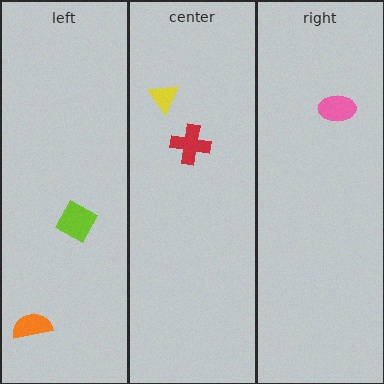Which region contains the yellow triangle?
The center region.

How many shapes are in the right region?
1.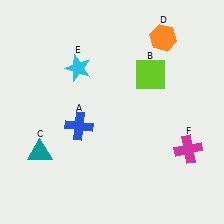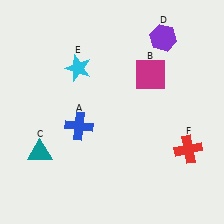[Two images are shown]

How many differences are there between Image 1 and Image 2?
There are 3 differences between the two images.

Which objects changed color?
B changed from lime to magenta. D changed from orange to purple. F changed from magenta to red.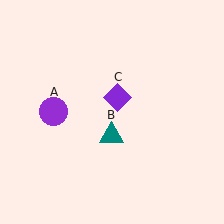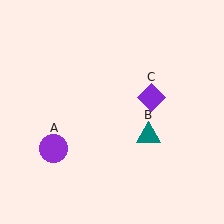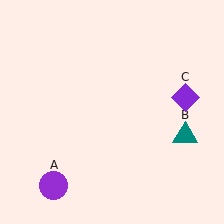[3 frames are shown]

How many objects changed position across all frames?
3 objects changed position: purple circle (object A), teal triangle (object B), purple diamond (object C).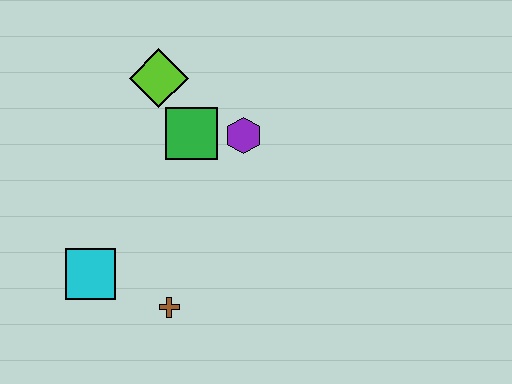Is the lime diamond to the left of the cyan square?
No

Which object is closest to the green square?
The purple hexagon is closest to the green square.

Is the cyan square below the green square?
Yes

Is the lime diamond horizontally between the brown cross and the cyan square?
Yes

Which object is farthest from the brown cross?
The lime diamond is farthest from the brown cross.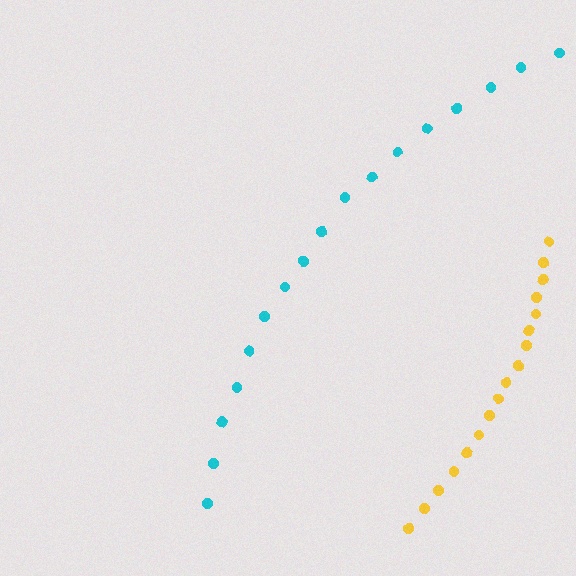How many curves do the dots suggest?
There are 2 distinct paths.